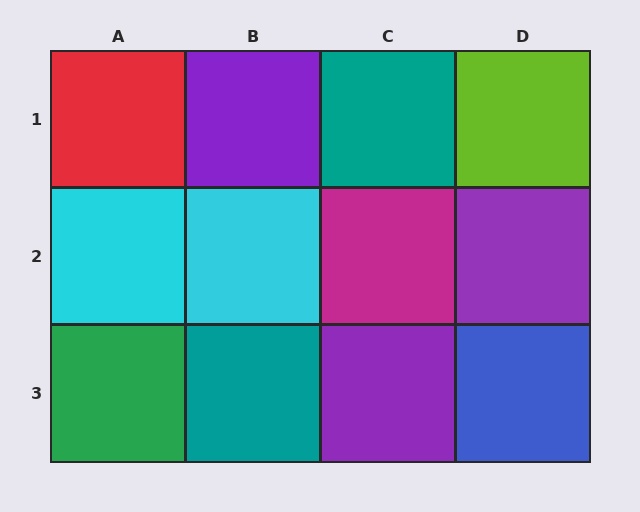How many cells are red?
1 cell is red.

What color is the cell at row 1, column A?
Red.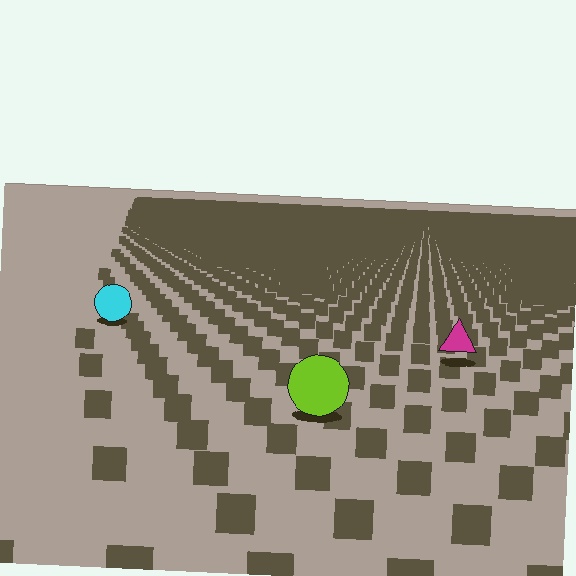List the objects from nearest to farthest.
From nearest to farthest: the lime circle, the magenta triangle, the cyan circle.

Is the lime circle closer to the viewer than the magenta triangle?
Yes. The lime circle is closer — you can tell from the texture gradient: the ground texture is coarser near it.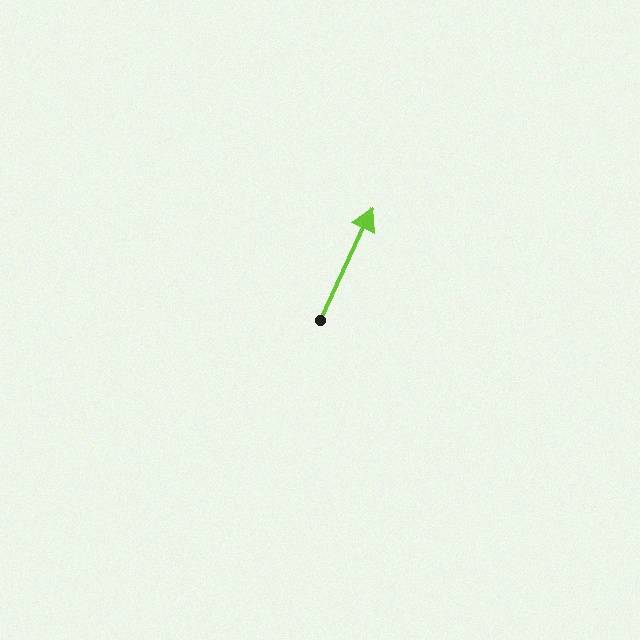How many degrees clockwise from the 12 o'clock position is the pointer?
Approximately 25 degrees.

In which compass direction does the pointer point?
Northeast.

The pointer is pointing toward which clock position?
Roughly 1 o'clock.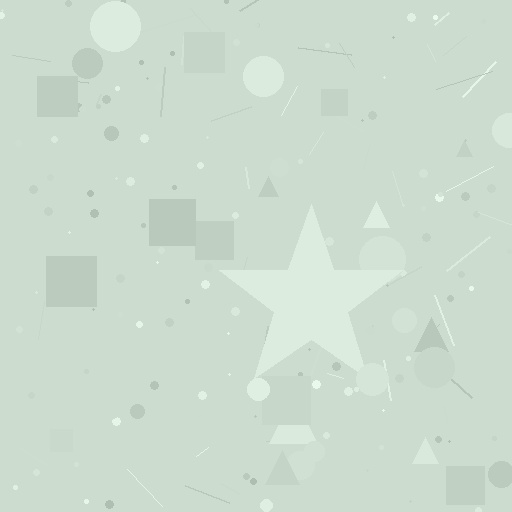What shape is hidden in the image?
A star is hidden in the image.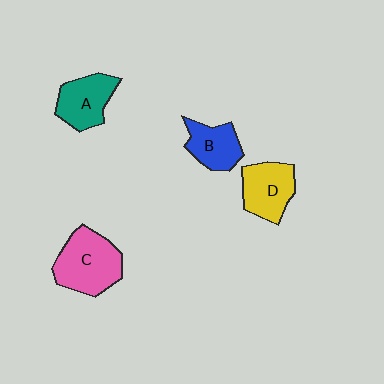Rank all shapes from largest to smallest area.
From largest to smallest: C (pink), D (yellow), A (teal), B (blue).